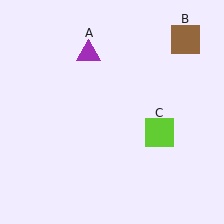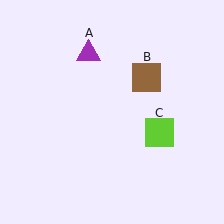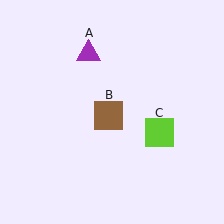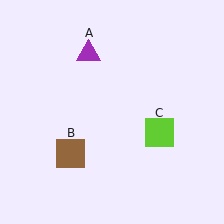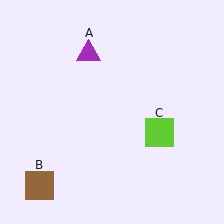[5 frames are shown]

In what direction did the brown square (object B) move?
The brown square (object B) moved down and to the left.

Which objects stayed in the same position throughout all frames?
Purple triangle (object A) and lime square (object C) remained stationary.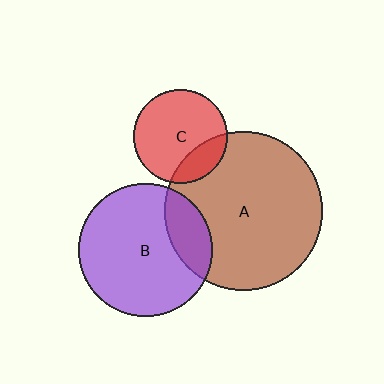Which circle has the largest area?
Circle A (brown).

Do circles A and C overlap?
Yes.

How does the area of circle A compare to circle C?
Approximately 2.8 times.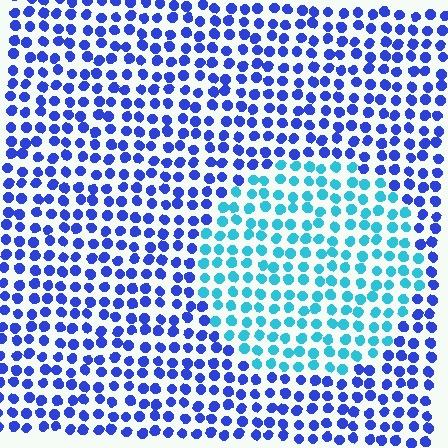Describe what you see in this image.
The image is filled with small blue elements in a uniform arrangement. A circle-shaped region is visible where the elements are tinted to a slightly different hue, forming a subtle color boundary.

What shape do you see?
I see a circle.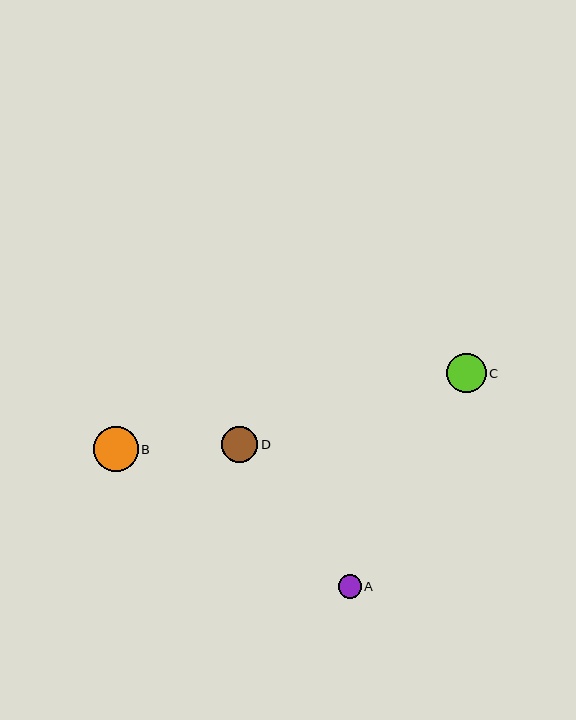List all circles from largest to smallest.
From largest to smallest: B, C, D, A.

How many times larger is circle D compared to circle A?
Circle D is approximately 1.5 times the size of circle A.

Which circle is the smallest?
Circle A is the smallest with a size of approximately 23 pixels.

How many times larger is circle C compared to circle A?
Circle C is approximately 1.7 times the size of circle A.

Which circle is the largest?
Circle B is the largest with a size of approximately 45 pixels.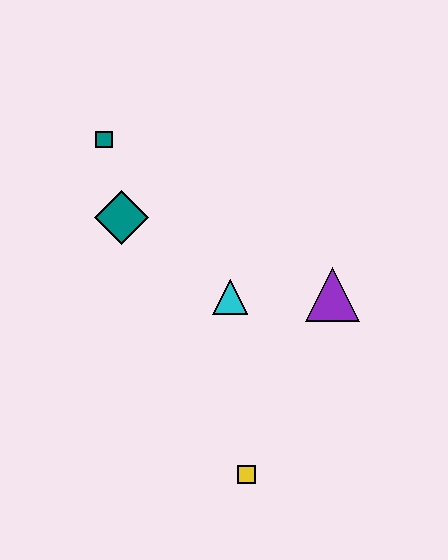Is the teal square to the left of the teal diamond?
Yes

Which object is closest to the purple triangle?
The cyan triangle is closest to the purple triangle.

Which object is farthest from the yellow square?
The teal square is farthest from the yellow square.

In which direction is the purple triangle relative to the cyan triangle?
The purple triangle is to the right of the cyan triangle.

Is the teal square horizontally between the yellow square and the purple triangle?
No